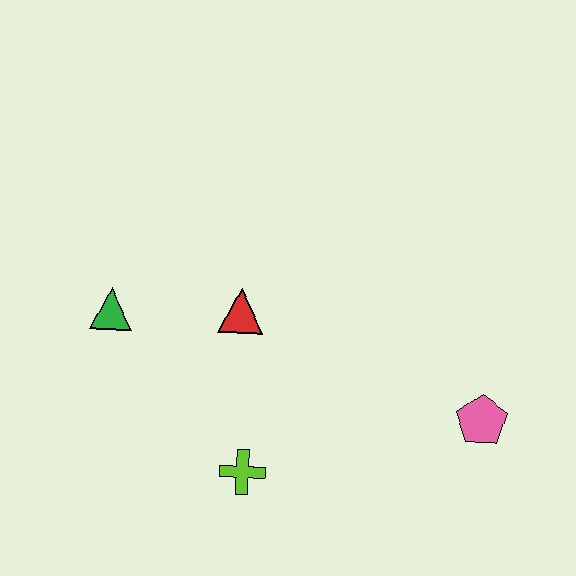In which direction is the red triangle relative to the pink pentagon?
The red triangle is to the left of the pink pentagon.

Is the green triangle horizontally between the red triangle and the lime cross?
No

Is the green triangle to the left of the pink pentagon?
Yes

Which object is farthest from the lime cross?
The pink pentagon is farthest from the lime cross.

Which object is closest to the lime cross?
The red triangle is closest to the lime cross.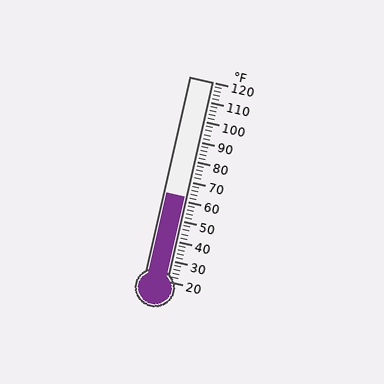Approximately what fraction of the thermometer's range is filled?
The thermometer is filled to approximately 40% of its range.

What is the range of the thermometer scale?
The thermometer scale ranges from 20°F to 120°F.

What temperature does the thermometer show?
The thermometer shows approximately 62°F.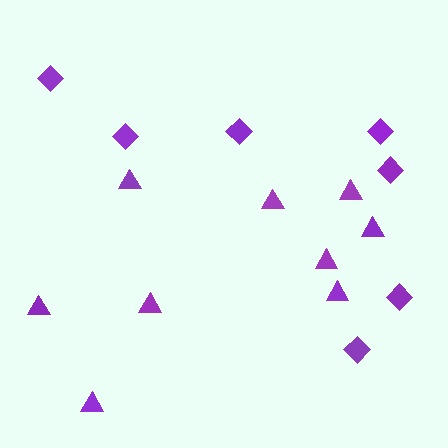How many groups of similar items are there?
There are 2 groups: one group of triangles (9) and one group of diamonds (7).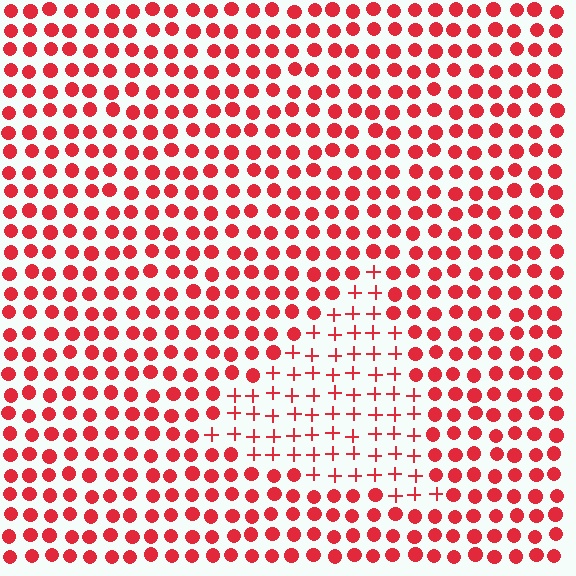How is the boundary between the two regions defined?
The boundary is defined by a change in element shape: plus signs inside vs. circles outside. All elements share the same color and spacing.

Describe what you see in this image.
The image is filled with small red elements arranged in a uniform grid. A triangle-shaped region contains plus signs, while the surrounding area contains circles. The boundary is defined purely by the change in element shape.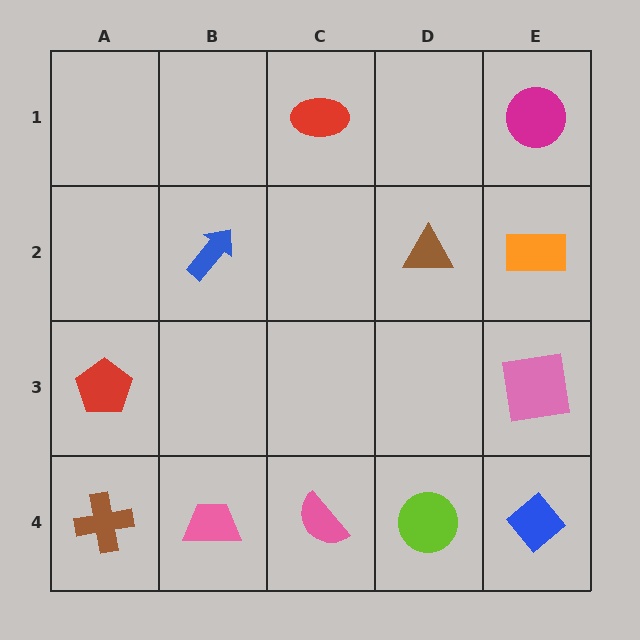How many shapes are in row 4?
5 shapes.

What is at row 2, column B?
A blue arrow.